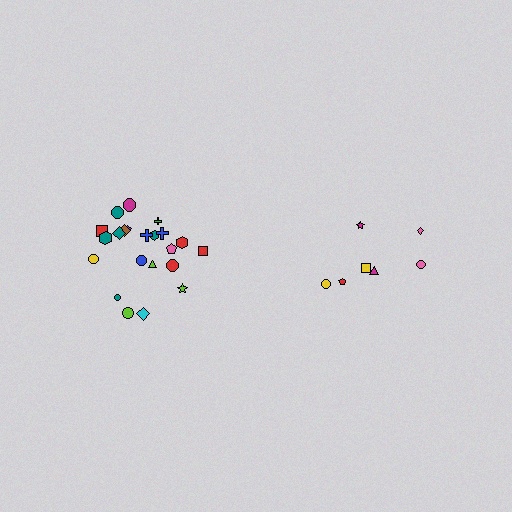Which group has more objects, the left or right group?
The left group.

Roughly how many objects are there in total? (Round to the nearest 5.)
Roughly 30 objects in total.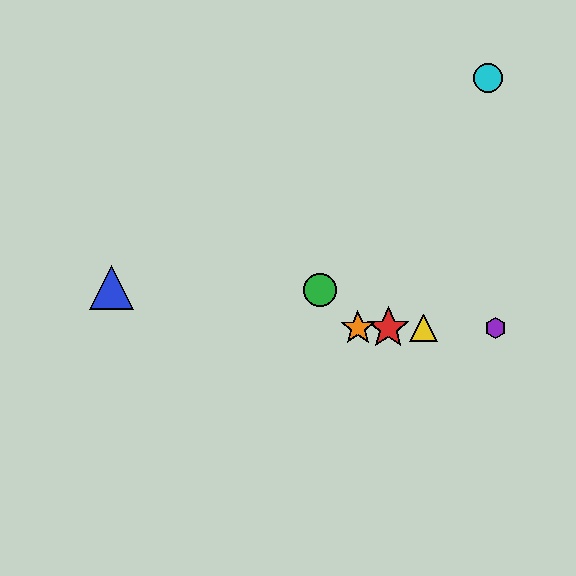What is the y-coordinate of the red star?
The red star is at y≈328.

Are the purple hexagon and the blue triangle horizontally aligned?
No, the purple hexagon is at y≈328 and the blue triangle is at y≈287.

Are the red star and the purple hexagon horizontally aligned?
Yes, both are at y≈328.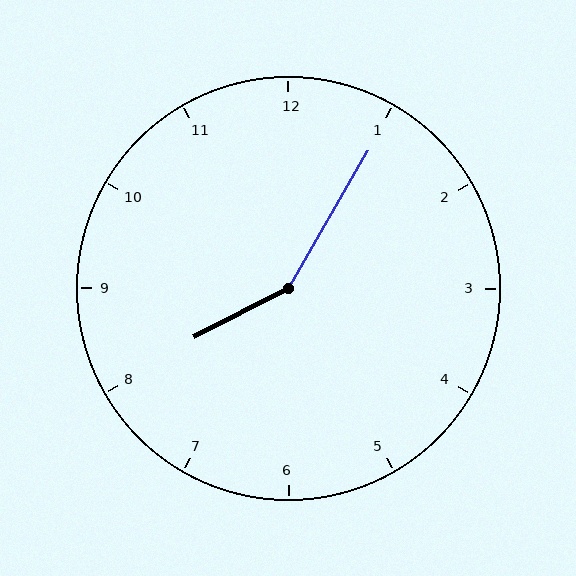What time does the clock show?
8:05.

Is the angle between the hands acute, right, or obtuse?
It is obtuse.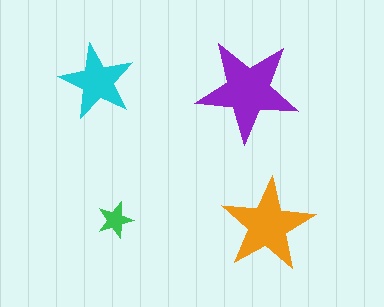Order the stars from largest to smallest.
the purple one, the orange one, the cyan one, the green one.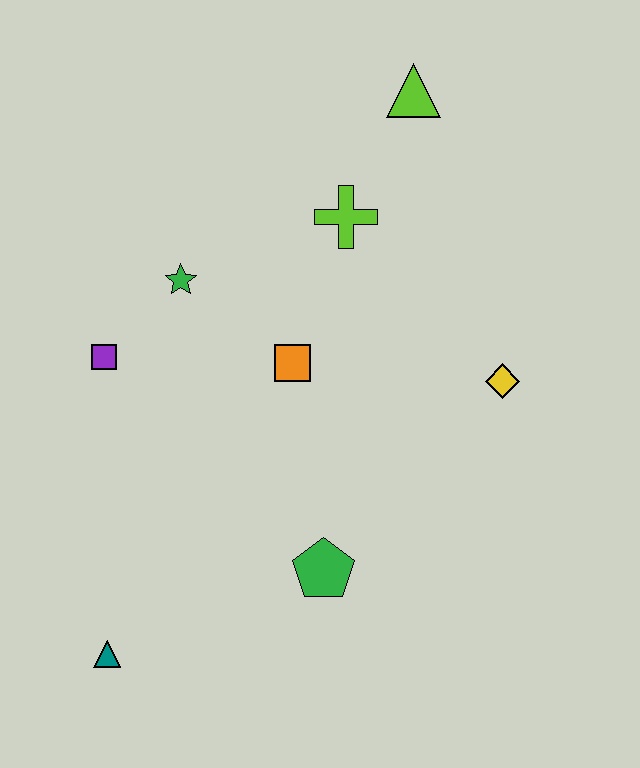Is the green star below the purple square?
No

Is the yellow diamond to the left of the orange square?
No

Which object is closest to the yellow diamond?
The orange square is closest to the yellow diamond.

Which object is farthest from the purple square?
The lime triangle is farthest from the purple square.